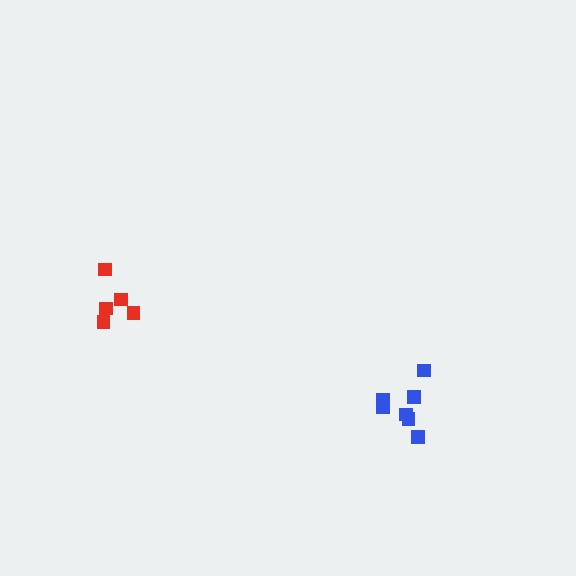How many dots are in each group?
Group 1: 5 dots, Group 2: 7 dots (12 total).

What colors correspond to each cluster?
The clusters are colored: red, blue.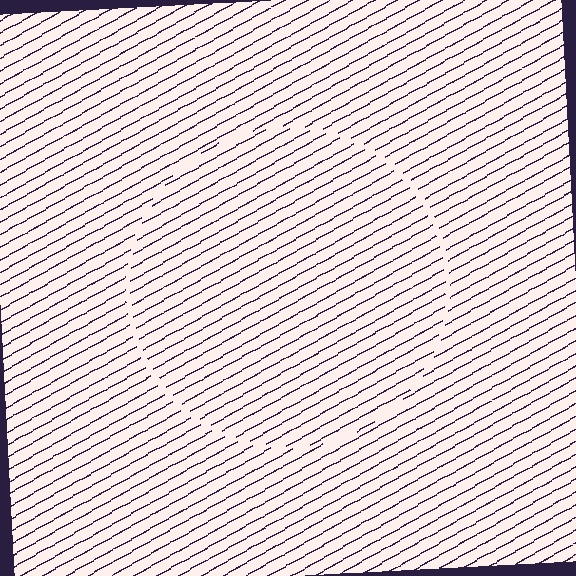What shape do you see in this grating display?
An illusory circle. The interior of the shape contains the same grating, shifted by half a period — the contour is defined by the phase discontinuity where line-ends from the inner and outer gratings abut.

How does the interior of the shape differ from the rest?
The interior of the shape contains the same grating, shifted by half a period — the contour is defined by the phase discontinuity where line-ends from the inner and outer gratings abut.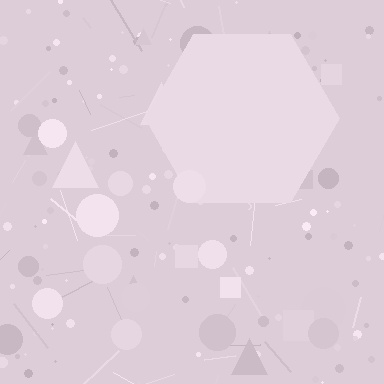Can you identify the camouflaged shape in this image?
The camouflaged shape is a hexagon.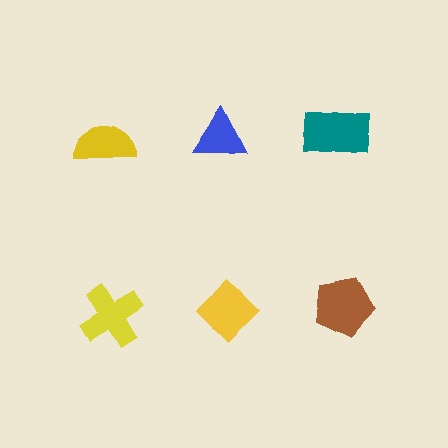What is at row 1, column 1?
A yellow semicircle.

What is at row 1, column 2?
A blue triangle.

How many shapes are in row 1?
3 shapes.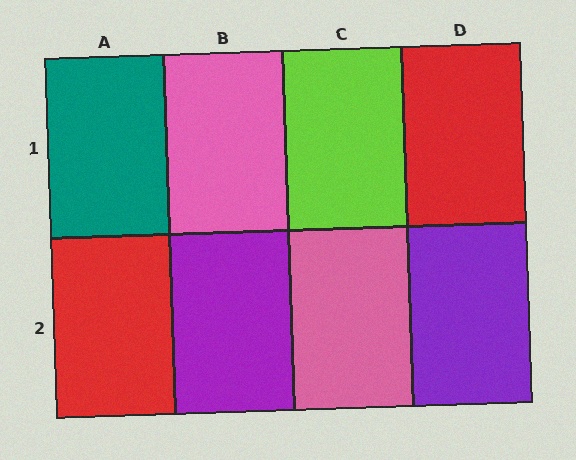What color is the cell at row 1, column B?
Pink.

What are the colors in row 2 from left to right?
Red, purple, pink, purple.